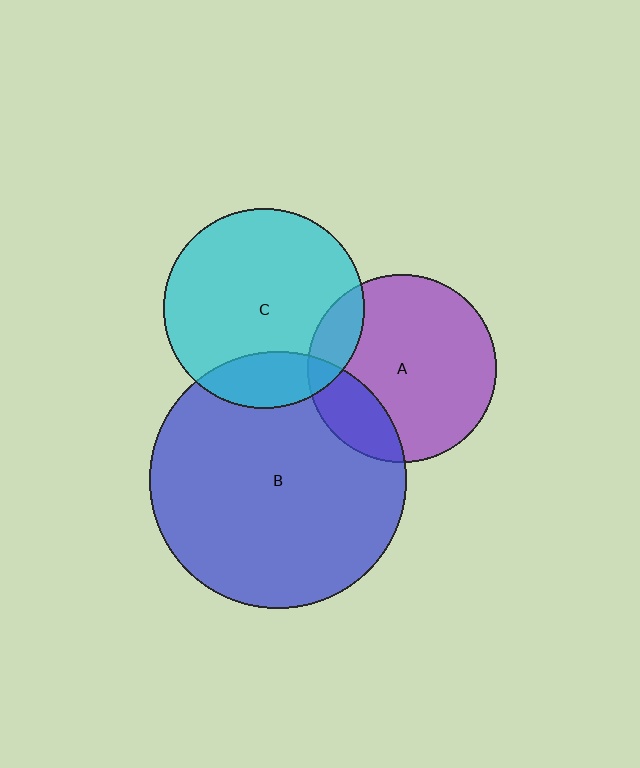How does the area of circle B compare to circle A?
Approximately 1.9 times.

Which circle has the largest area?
Circle B (blue).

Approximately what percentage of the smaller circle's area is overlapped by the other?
Approximately 20%.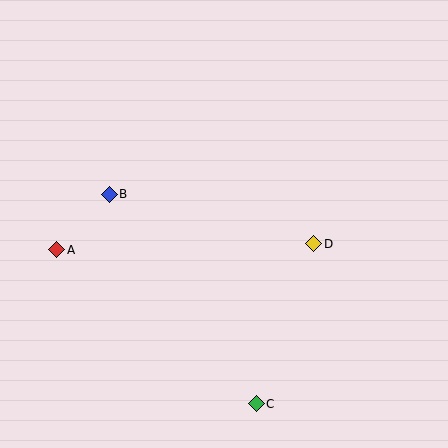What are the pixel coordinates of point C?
Point C is at (256, 404).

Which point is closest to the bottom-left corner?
Point A is closest to the bottom-left corner.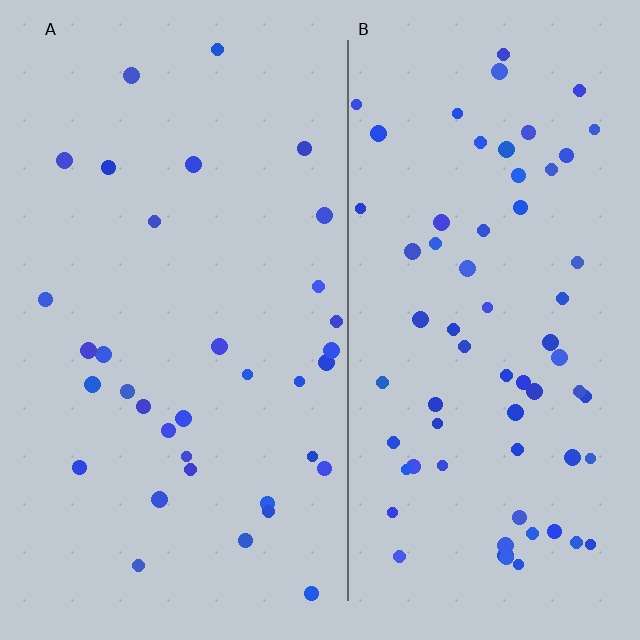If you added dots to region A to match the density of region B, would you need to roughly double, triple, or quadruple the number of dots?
Approximately double.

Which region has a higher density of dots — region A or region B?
B (the right).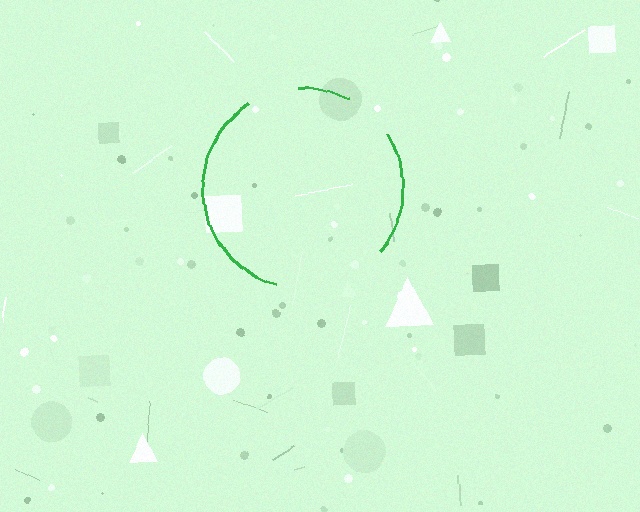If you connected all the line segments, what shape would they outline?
They would outline a circle.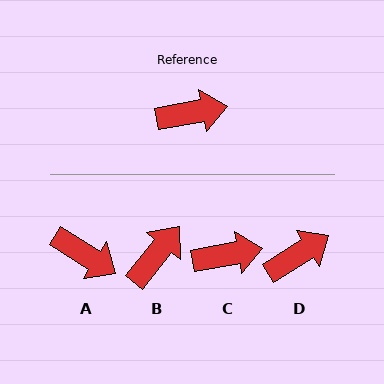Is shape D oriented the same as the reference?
No, it is off by about 22 degrees.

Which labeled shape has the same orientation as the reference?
C.